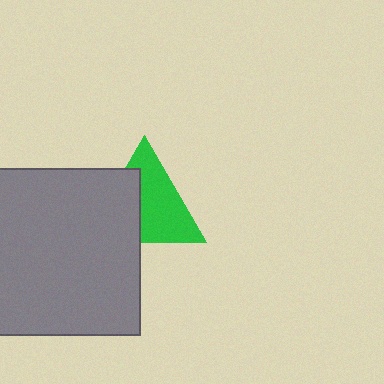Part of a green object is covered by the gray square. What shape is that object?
It is a triangle.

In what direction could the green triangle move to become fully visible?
The green triangle could move right. That would shift it out from behind the gray square entirely.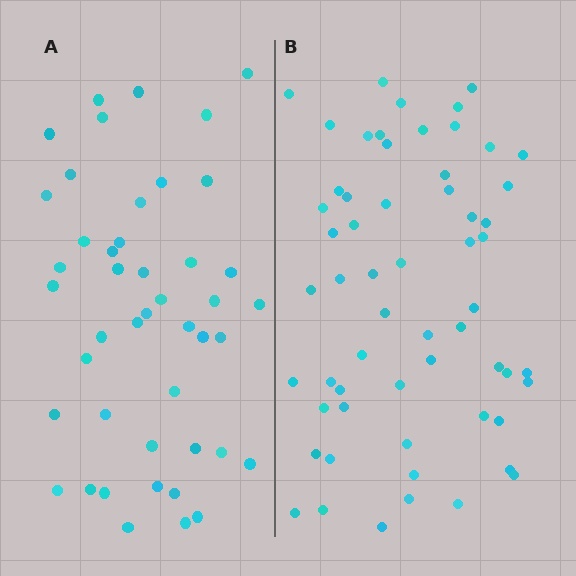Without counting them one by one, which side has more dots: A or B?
Region B (the right region) has more dots.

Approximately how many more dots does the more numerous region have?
Region B has approximately 15 more dots than region A.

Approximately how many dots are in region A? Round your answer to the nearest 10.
About 40 dots. (The exact count is 45, which rounds to 40.)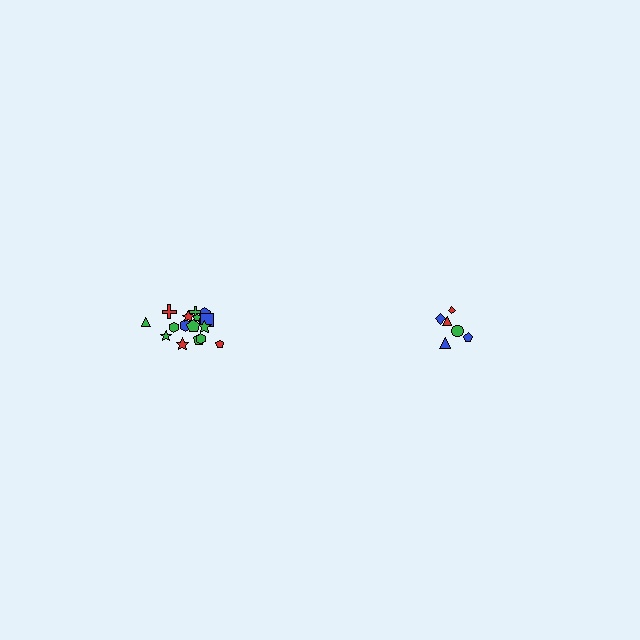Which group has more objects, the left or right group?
The left group.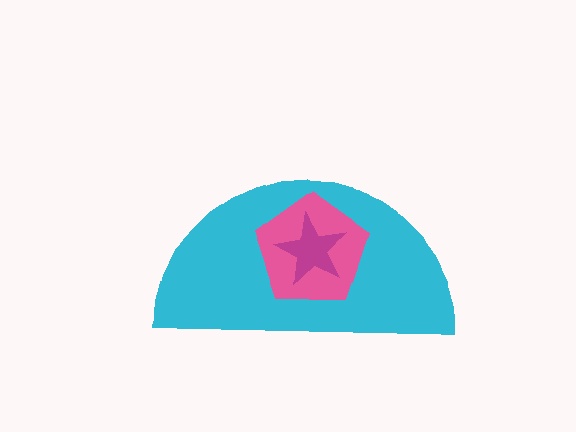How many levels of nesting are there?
3.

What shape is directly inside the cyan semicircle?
The pink pentagon.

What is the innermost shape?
The magenta star.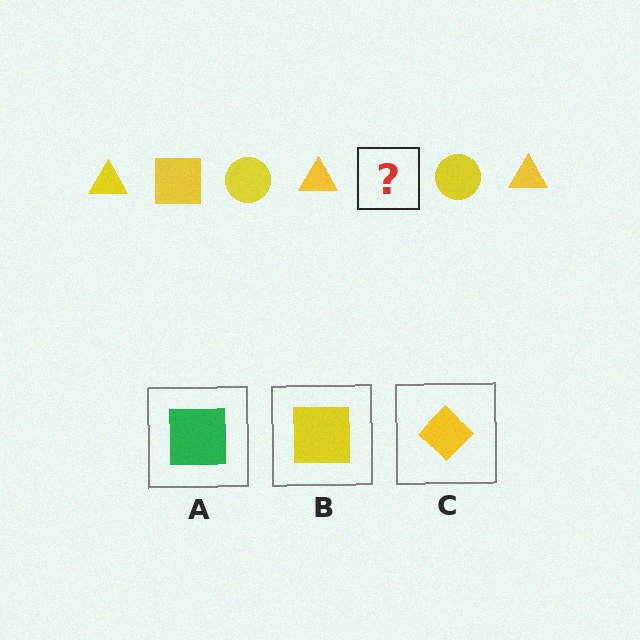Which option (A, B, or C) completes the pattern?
B.